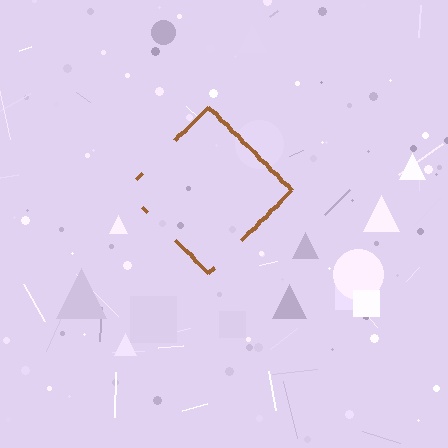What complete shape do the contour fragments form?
The contour fragments form a diamond.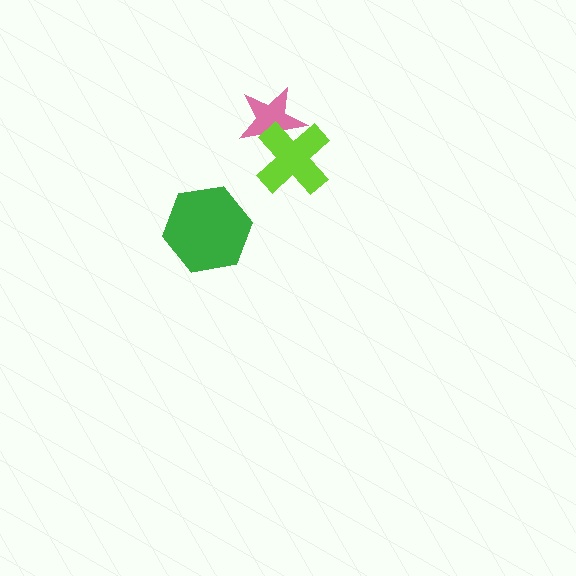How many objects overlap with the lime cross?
1 object overlaps with the lime cross.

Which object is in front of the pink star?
The lime cross is in front of the pink star.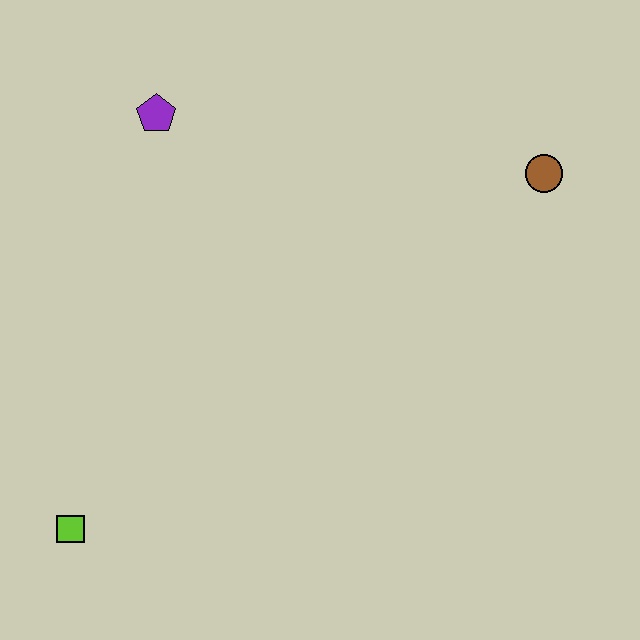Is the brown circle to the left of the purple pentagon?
No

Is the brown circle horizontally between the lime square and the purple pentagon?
No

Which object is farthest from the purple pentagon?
The lime square is farthest from the purple pentagon.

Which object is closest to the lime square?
The purple pentagon is closest to the lime square.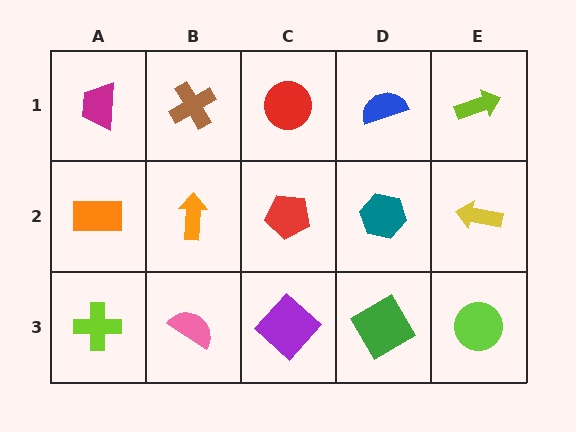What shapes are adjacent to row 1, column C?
A red pentagon (row 2, column C), a brown cross (row 1, column B), a blue semicircle (row 1, column D).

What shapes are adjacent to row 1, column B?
An orange arrow (row 2, column B), a magenta trapezoid (row 1, column A), a red circle (row 1, column C).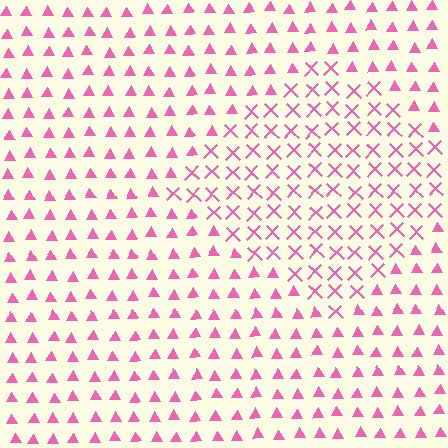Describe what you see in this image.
The image is filled with small pink elements arranged in a uniform grid. A diamond-shaped region contains X marks, while the surrounding area contains triangles. The boundary is defined purely by the change in element shape.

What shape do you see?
I see a diamond.